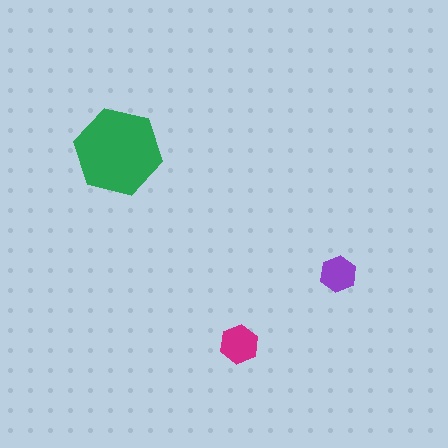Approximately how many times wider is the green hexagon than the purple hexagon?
About 2.5 times wider.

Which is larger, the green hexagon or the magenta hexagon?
The green one.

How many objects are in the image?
There are 3 objects in the image.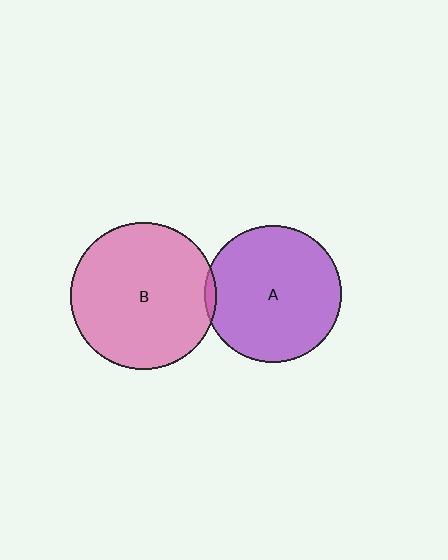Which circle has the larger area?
Circle B (pink).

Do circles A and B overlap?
Yes.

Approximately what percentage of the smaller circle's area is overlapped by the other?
Approximately 5%.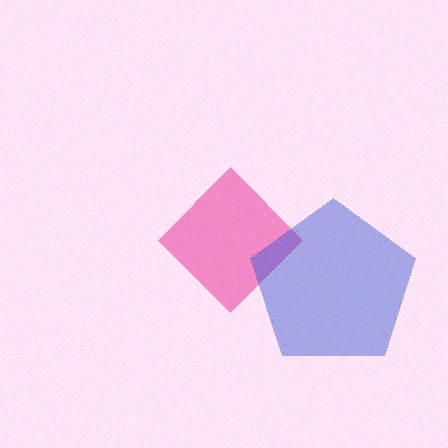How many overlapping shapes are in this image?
There are 2 overlapping shapes in the image.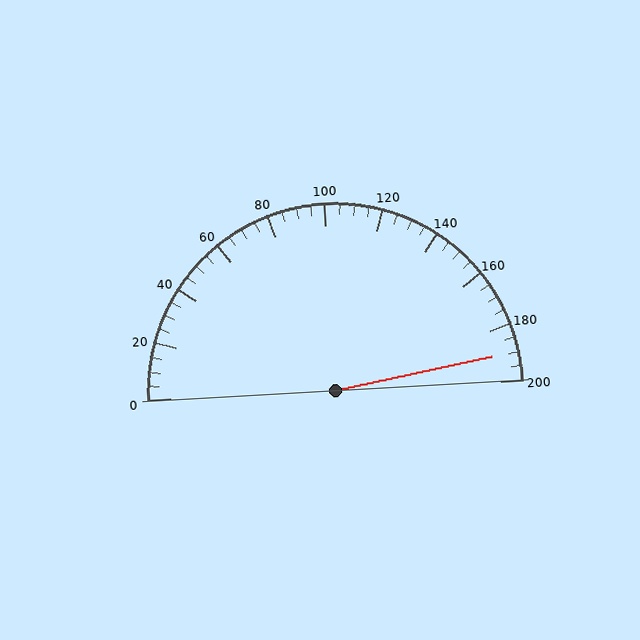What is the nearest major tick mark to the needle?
The nearest major tick mark is 200.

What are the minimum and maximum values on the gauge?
The gauge ranges from 0 to 200.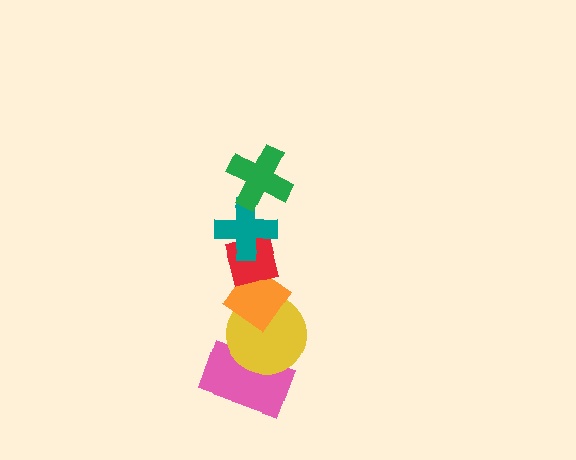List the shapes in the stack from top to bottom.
From top to bottom: the green cross, the teal cross, the red square, the orange diamond, the yellow circle, the pink rectangle.